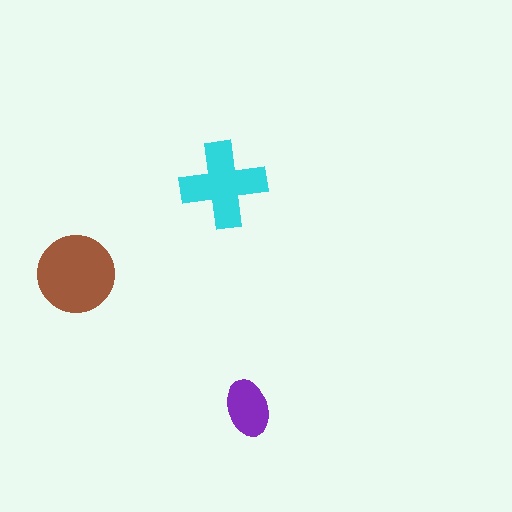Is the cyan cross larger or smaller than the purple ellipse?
Larger.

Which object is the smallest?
The purple ellipse.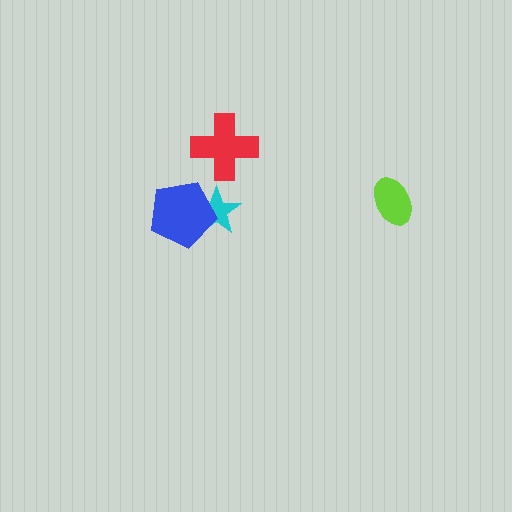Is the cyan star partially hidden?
Yes, it is partially covered by another shape.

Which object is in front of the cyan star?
The blue pentagon is in front of the cyan star.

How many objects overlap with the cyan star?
1 object overlaps with the cyan star.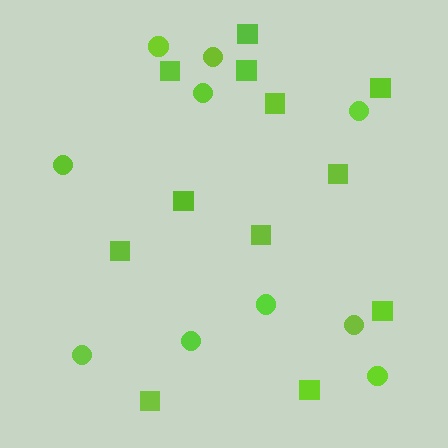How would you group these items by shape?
There are 2 groups: one group of circles (10) and one group of squares (12).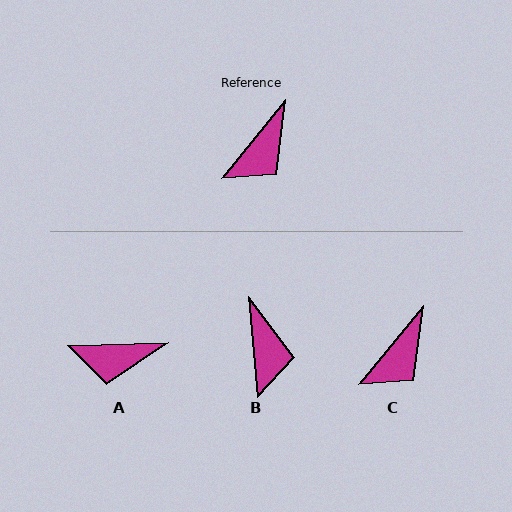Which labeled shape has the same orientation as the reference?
C.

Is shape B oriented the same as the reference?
No, it is off by about 44 degrees.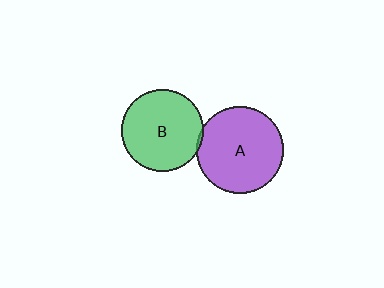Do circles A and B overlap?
Yes.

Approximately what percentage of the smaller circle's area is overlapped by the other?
Approximately 5%.